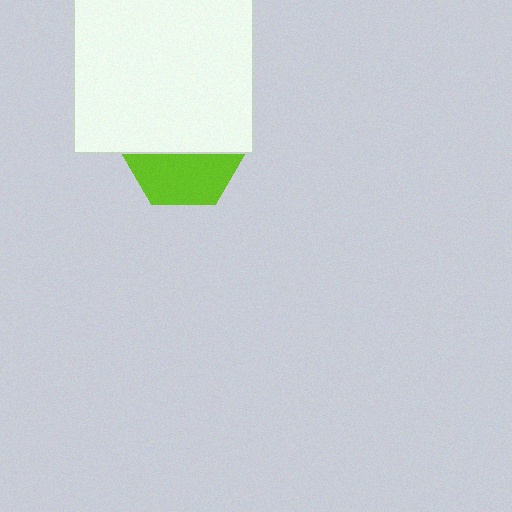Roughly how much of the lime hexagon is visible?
About half of it is visible (roughly 45%).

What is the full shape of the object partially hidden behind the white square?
The partially hidden object is a lime hexagon.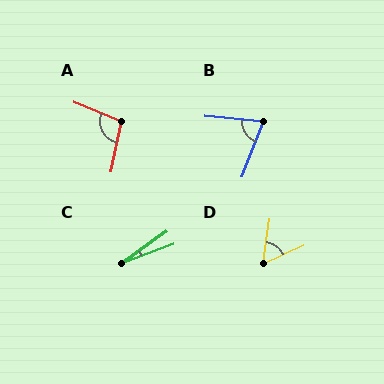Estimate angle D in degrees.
Approximately 57 degrees.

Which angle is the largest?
A, at approximately 101 degrees.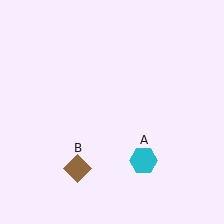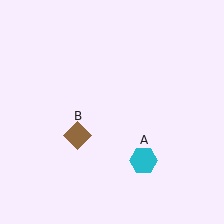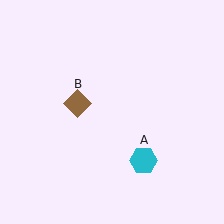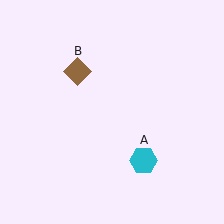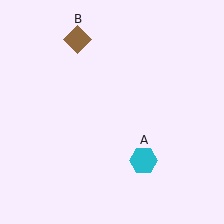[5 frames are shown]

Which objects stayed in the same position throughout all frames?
Cyan hexagon (object A) remained stationary.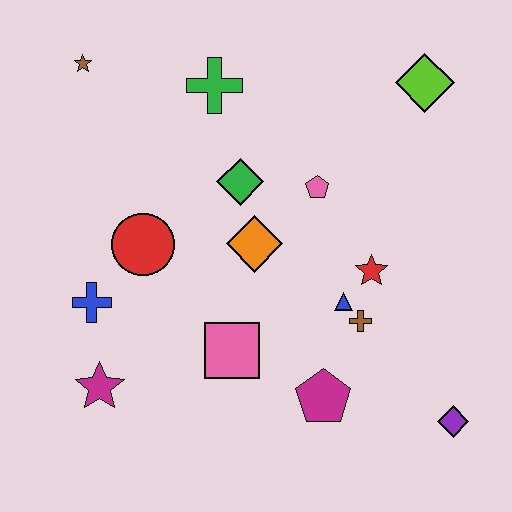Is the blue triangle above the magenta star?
Yes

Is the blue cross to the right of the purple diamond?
No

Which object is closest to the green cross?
The green diamond is closest to the green cross.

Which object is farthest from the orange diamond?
The purple diamond is farthest from the orange diamond.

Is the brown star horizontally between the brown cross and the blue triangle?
No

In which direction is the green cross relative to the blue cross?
The green cross is above the blue cross.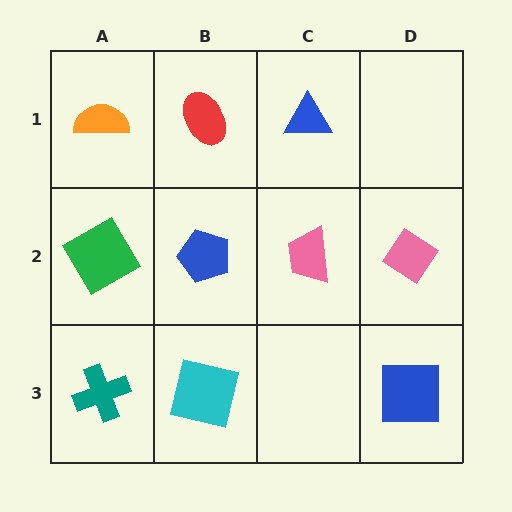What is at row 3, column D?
A blue square.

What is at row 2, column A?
A green diamond.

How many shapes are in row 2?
4 shapes.